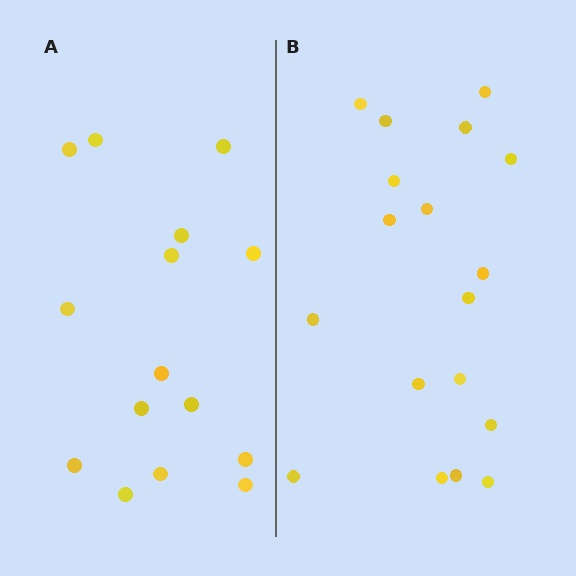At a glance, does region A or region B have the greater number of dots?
Region B (the right region) has more dots.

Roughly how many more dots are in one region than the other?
Region B has just a few more — roughly 2 or 3 more dots than region A.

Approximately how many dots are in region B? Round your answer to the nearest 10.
About 20 dots. (The exact count is 18, which rounds to 20.)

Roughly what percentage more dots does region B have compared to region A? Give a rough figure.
About 20% more.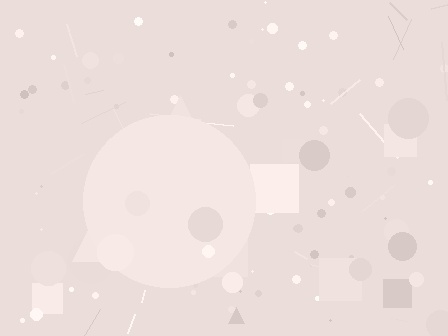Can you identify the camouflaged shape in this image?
The camouflaged shape is a circle.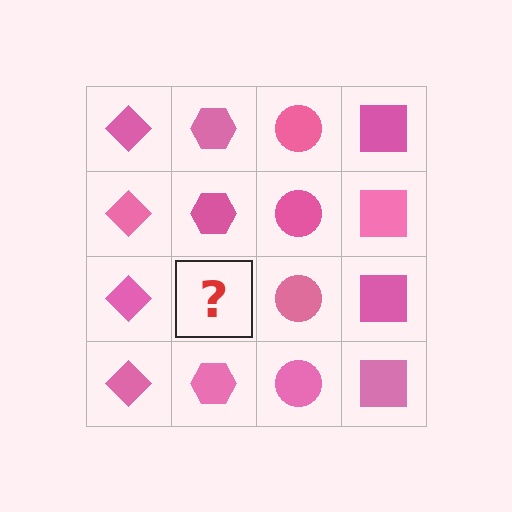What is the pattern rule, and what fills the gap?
The rule is that each column has a consistent shape. The gap should be filled with a pink hexagon.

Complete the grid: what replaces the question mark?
The question mark should be replaced with a pink hexagon.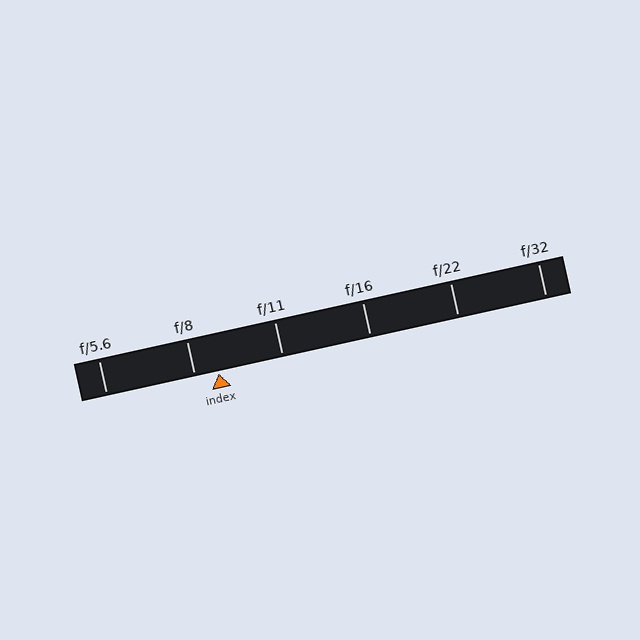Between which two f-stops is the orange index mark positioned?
The index mark is between f/8 and f/11.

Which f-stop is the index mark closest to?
The index mark is closest to f/8.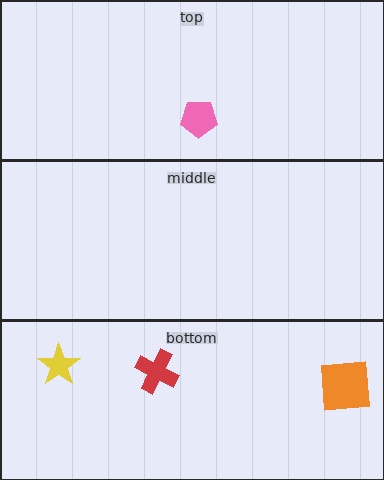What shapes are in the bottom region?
The yellow star, the red cross, the orange square.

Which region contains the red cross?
The bottom region.